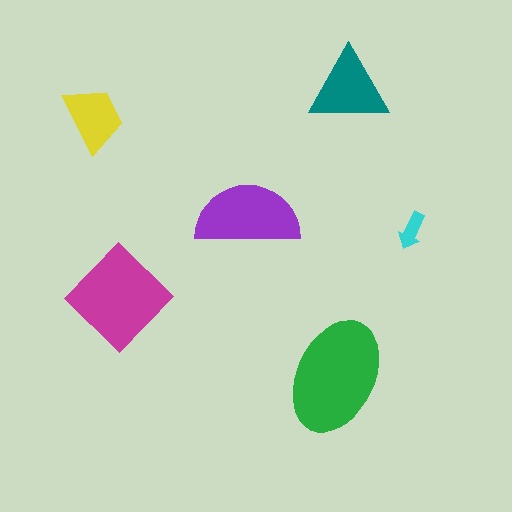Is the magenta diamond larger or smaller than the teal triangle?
Larger.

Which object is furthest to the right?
The cyan arrow is rightmost.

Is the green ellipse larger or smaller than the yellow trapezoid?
Larger.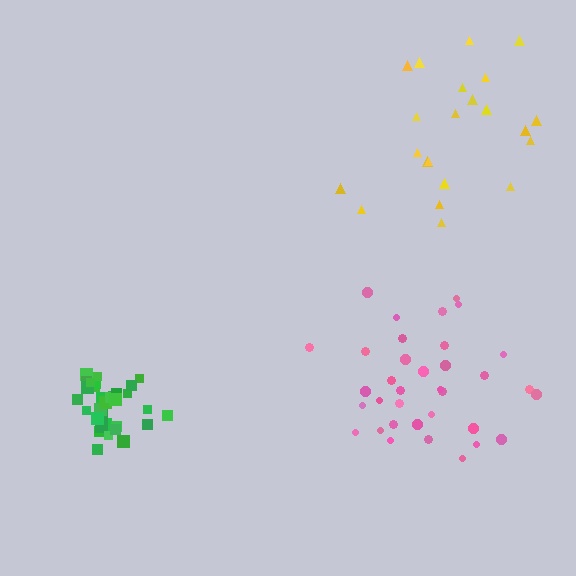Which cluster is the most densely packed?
Green.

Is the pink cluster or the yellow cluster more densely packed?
Pink.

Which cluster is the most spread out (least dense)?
Yellow.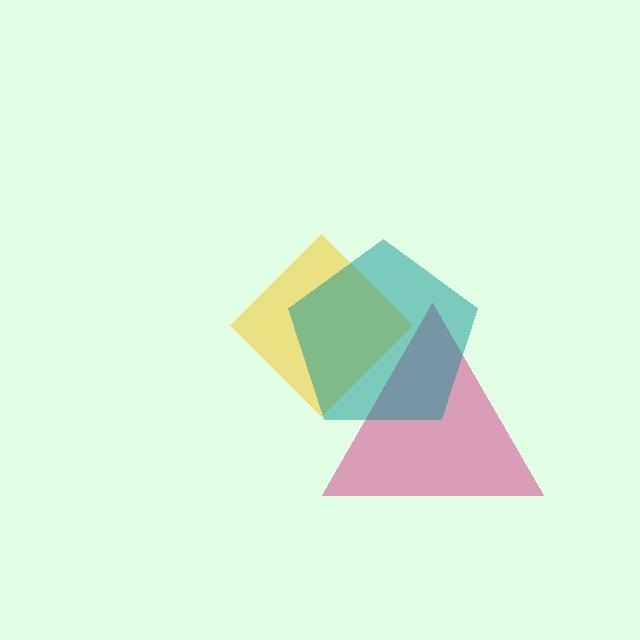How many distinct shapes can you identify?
There are 3 distinct shapes: a yellow diamond, a magenta triangle, a teal pentagon.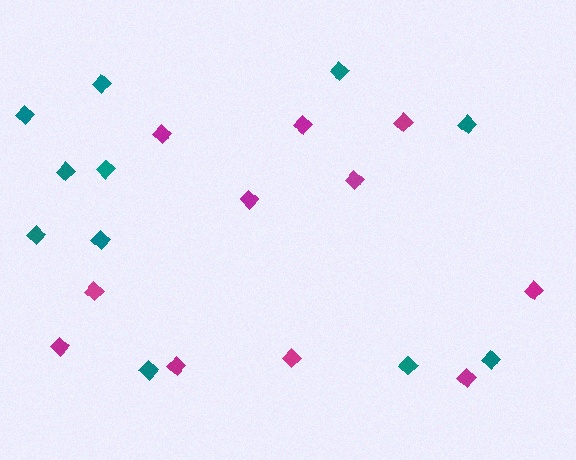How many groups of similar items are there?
There are 2 groups: one group of magenta diamonds (11) and one group of teal diamonds (11).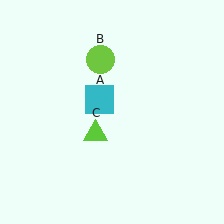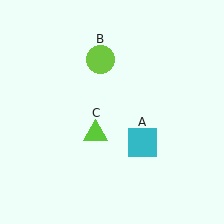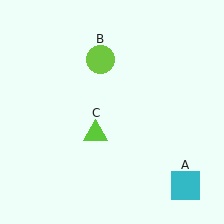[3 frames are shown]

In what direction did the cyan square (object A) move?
The cyan square (object A) moved down and to the right.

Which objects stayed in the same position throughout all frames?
Lime circle (object B) and lime triangle (object C) remained stationary.